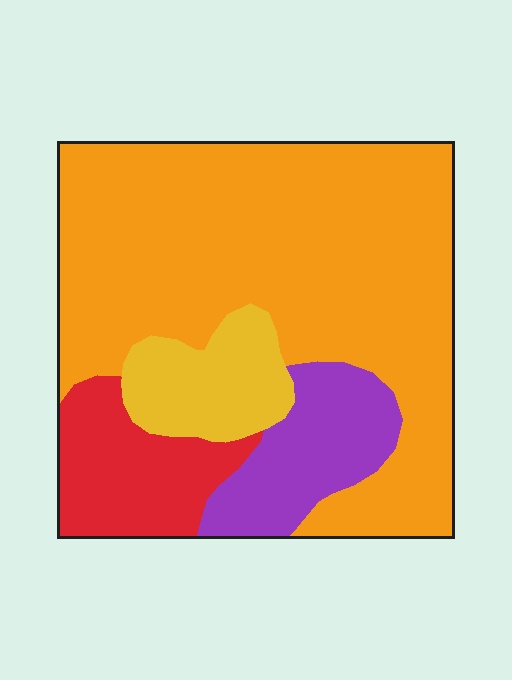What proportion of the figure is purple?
Purple covers 13% of the figure.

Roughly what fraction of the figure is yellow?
Yellow takes up less than a sixth of the figure.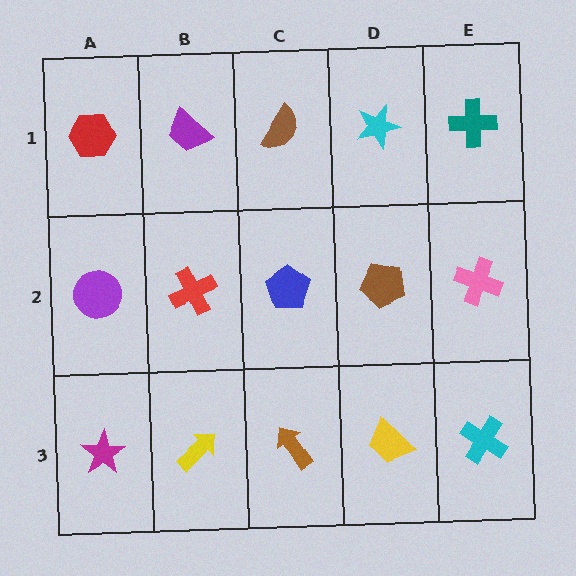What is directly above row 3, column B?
A red cross.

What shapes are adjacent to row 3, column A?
A purple circle (row 2, column A), a yellow arrow (row 3, column B).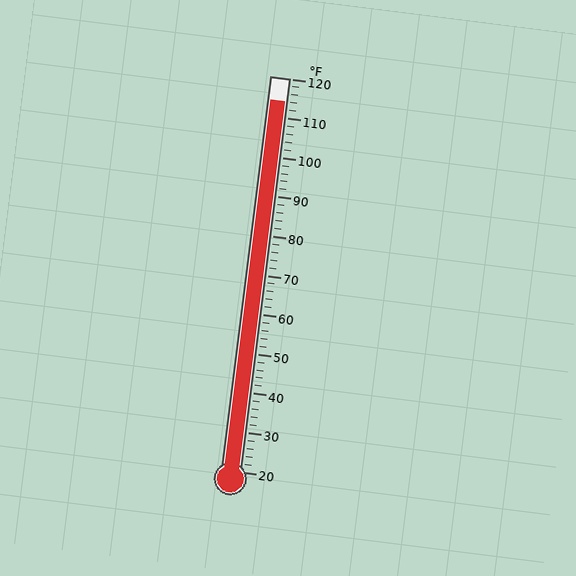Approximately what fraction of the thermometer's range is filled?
The thermometer is filled to approximately 95% of its range.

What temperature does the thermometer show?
The thermometer shows approximately 114°F.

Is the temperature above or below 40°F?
The temperature is above 40°F.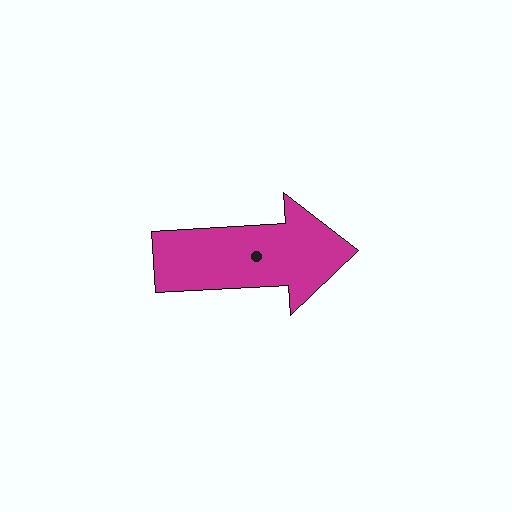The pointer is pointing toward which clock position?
Roughly 3 o'clock.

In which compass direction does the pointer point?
East.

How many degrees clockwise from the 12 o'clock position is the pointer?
Approximately 87 degrees.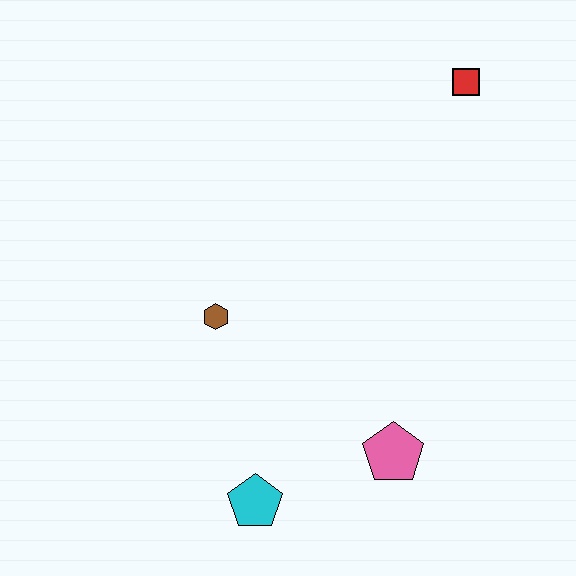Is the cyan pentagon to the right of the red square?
No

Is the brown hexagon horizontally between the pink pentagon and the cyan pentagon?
No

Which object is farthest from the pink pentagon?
The red square is farthest from the pink pentagon.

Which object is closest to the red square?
The brown hexagon is closest to the red square.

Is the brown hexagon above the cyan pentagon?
Yes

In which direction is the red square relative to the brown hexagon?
The red square is to the right of the brown hexagon.